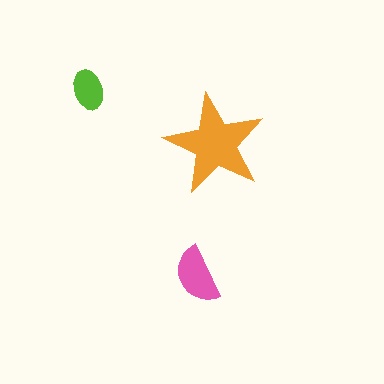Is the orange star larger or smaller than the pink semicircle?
Larger.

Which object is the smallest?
The lime ellipse.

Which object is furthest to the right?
The orange star is rightmost.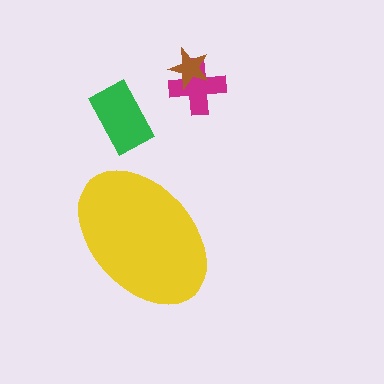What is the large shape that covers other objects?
A yellow ellipse.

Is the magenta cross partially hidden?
No, the magenta cross is fully visible.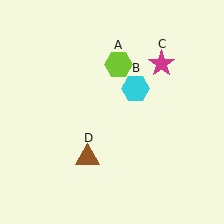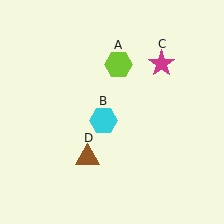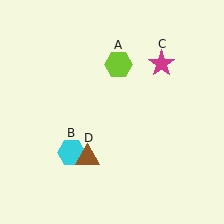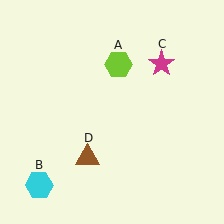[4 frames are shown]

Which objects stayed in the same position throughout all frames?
Lime hexagon (object A) and magenta star (object C) and brown triangle (object D) remained stationary.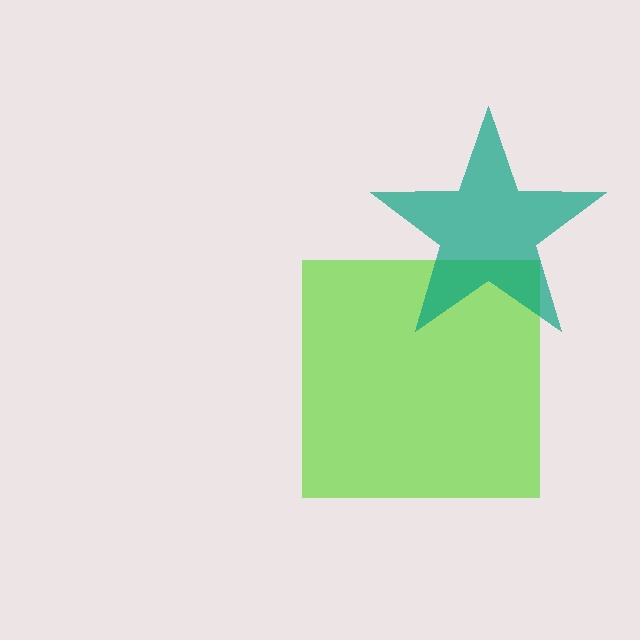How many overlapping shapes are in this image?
There are 2 overlapping shapes in the image.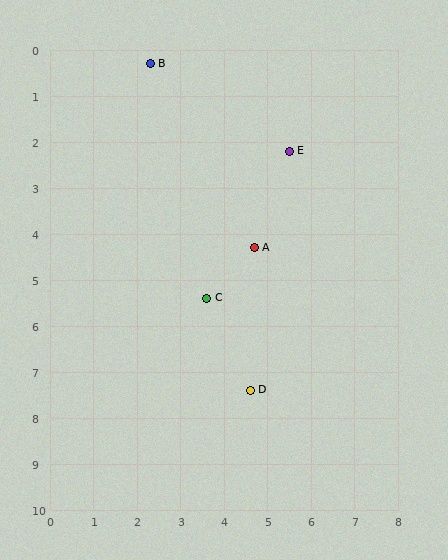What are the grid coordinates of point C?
Point C is at approximately (3.6, 5.4).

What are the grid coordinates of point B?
Point B is at approximately (2.3, 0.3).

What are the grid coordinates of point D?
Point D is at approximately (4.6, 7.4).